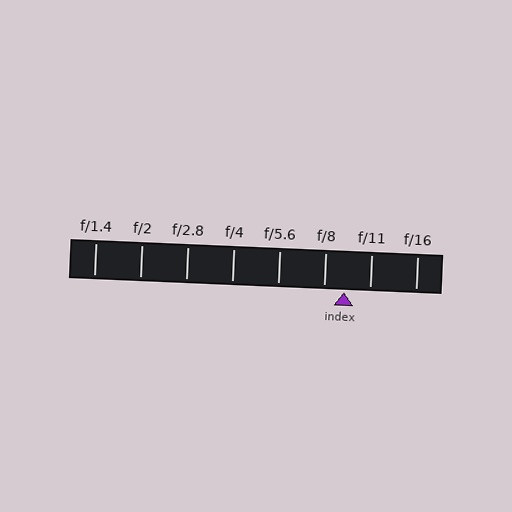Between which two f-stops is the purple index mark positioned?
The index mark is between f/8 and f/11.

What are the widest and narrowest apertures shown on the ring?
The widest aperture shown is f/1.4 and the narrowest is f/16.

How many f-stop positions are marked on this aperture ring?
There are 8 f-stop positions marked.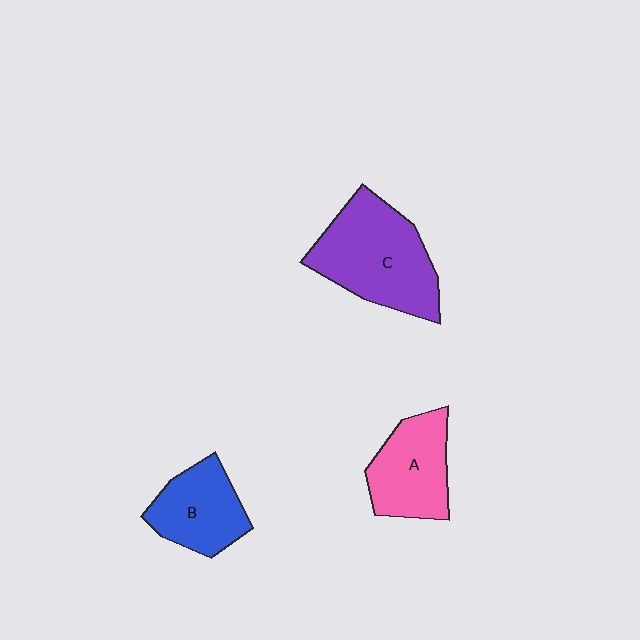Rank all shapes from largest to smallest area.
From largest to smallest: C (purple), A (pink), B (blue).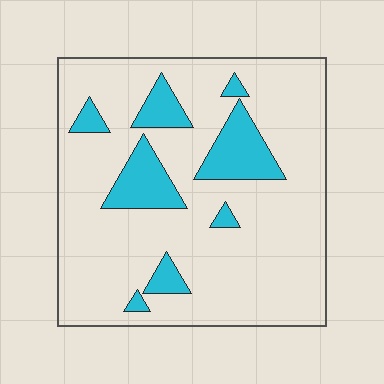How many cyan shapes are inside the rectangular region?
8.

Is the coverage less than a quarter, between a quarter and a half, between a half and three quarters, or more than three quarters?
Less than a quarter.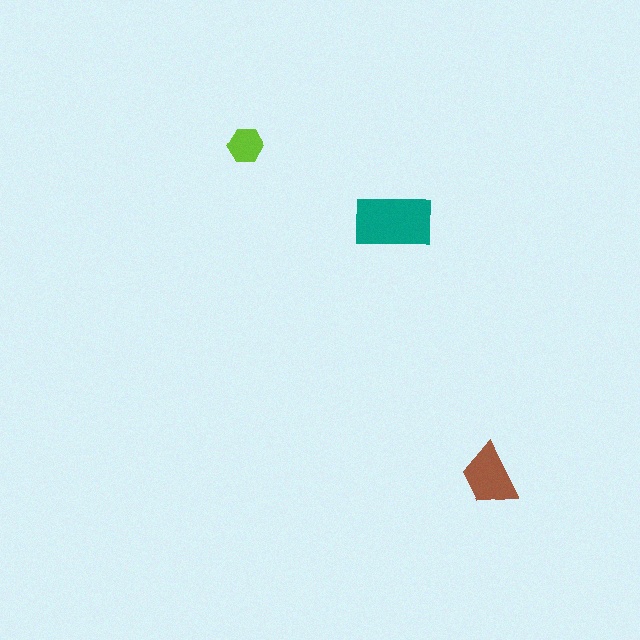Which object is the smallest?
The lime hexagon.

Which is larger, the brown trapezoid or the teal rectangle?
The teal rectangle.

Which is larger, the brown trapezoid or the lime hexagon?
The brown trapezoid.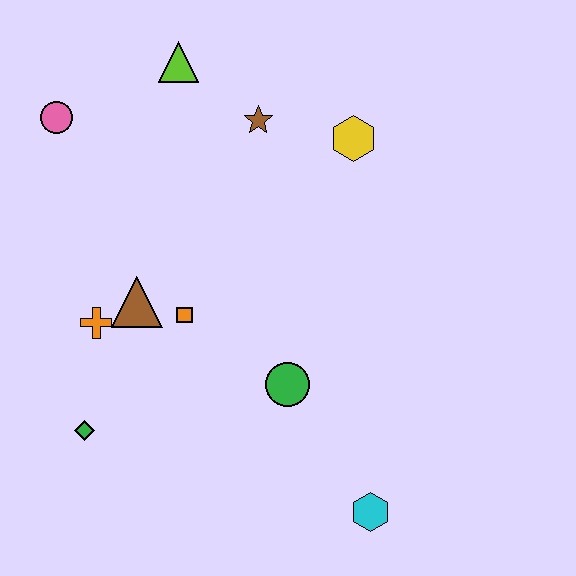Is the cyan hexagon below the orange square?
Yes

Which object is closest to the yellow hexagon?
The brown star is closest to the yellow hexagon.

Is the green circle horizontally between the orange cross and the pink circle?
No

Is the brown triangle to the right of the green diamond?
Yes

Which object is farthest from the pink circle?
The cyan hexagon is farthest from the pink circle.